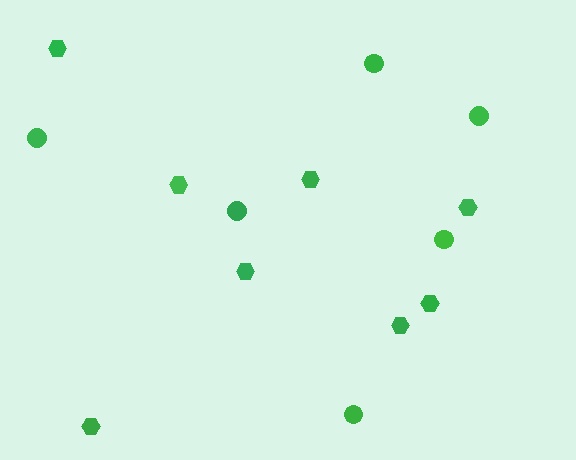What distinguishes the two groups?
There are 2 groups: one group of circles (6) and one group of hexagons (8).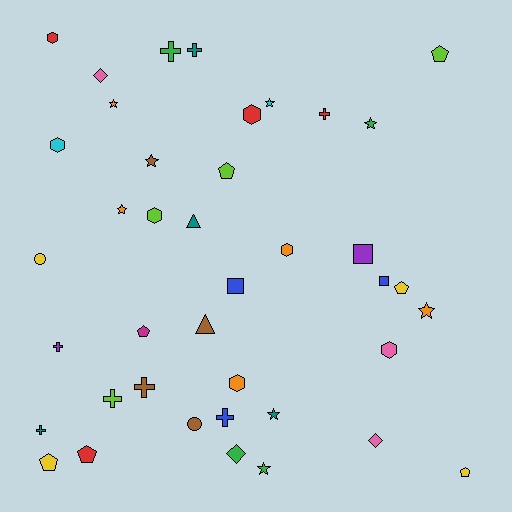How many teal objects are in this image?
There are 4 teal objects.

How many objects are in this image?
There are 40 objects.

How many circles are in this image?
There are 2 circles.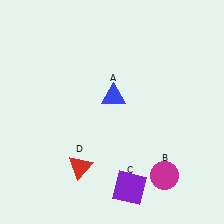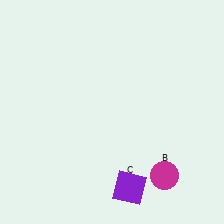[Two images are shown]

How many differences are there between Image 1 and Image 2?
There are 2 differences between the two images.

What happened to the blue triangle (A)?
The blue triangle (A) was removed in Image 2. It was in the top-right area of Image 1.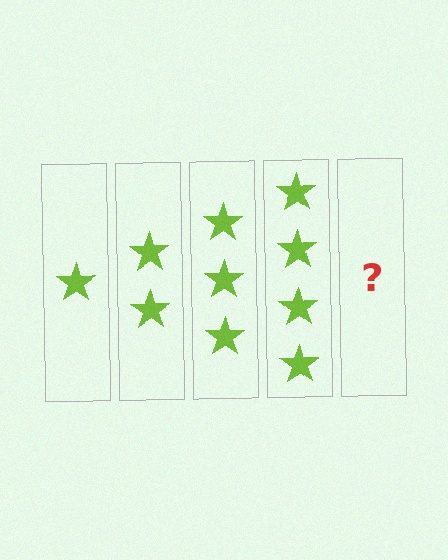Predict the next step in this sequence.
The next step is 5 stars.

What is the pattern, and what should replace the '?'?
The pattern is that each step adds one more star. The '?' should be 5 stars.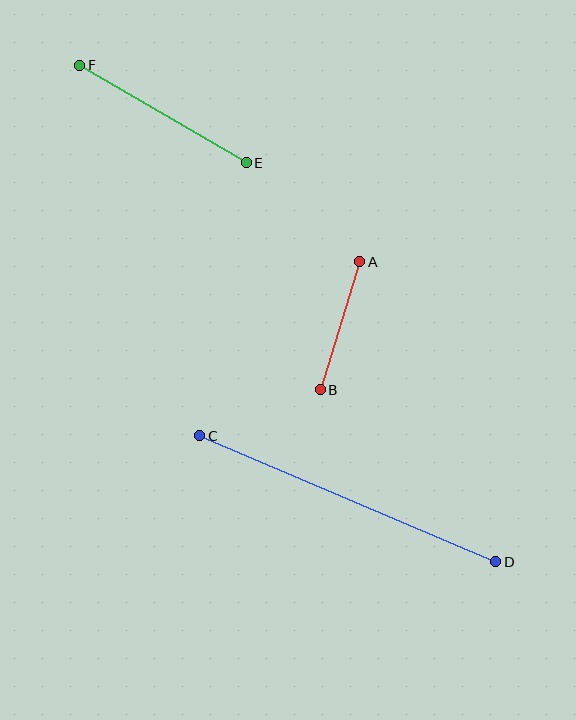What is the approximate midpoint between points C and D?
The midpoint is at approximately (348, 499) pixels.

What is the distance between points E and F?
The distance is approximately 193 pixels.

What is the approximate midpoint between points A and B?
The midpoint is at approximately (340, 326) pixels.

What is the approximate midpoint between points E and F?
The midpoint is at approximately (163, 114) pixels.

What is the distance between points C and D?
The distance is approximately 321 pixels.